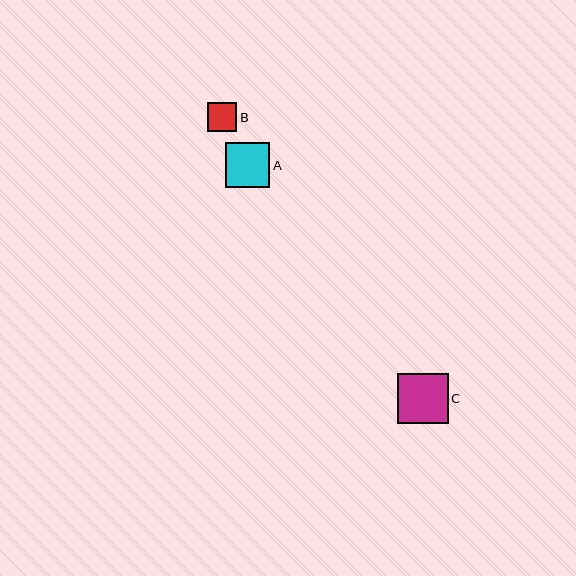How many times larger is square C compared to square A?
Square C is approximately 1.1 times the size of square A.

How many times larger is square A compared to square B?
Square A is approximately 1.5 times the size of square B.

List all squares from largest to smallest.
From largest to smallest: C, A, B.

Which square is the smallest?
Square B is the smallest with a size of approximately 29 pixels.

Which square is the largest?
Square C is the largest with a size of approximately 50 pixels.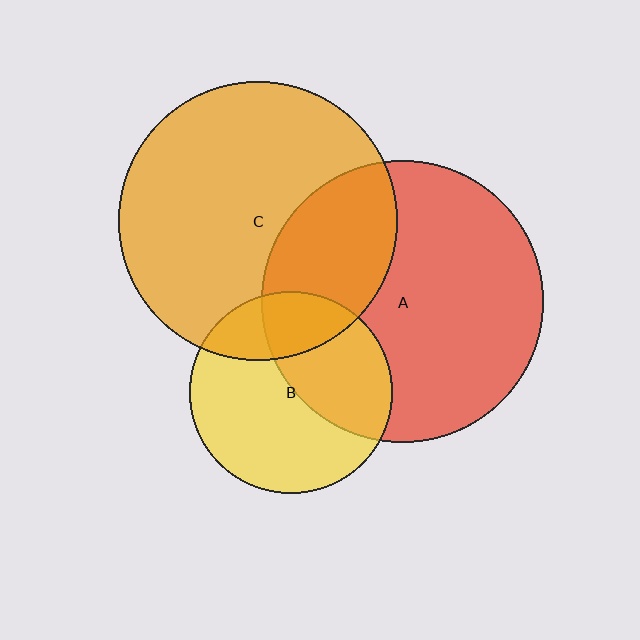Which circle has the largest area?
Circle A (red).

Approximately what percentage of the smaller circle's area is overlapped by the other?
Approximately 40%.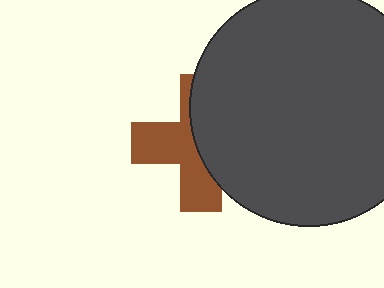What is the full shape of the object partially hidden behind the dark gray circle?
The partially hidden object is a brown cross.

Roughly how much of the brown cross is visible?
About half of it is visible (roughly 50%).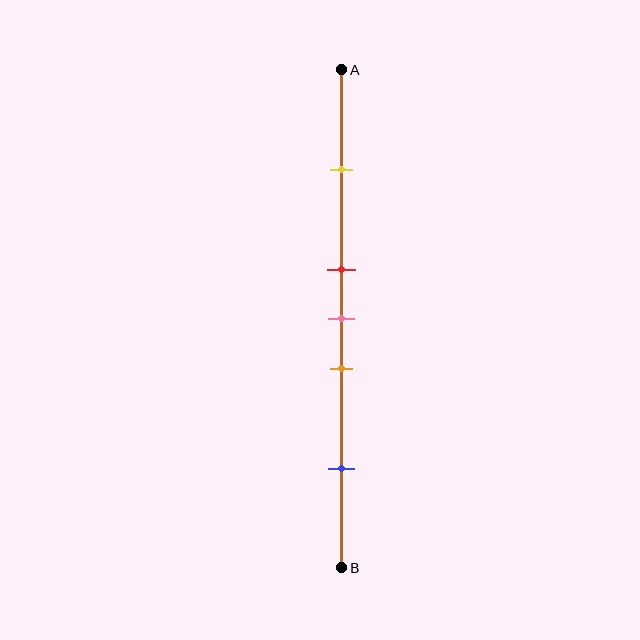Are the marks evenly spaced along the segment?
No, the marks are not evenly spaced.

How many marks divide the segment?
There are 5 marks dividing the segment.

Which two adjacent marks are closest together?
The red and pink marks are the closest adjacent pair.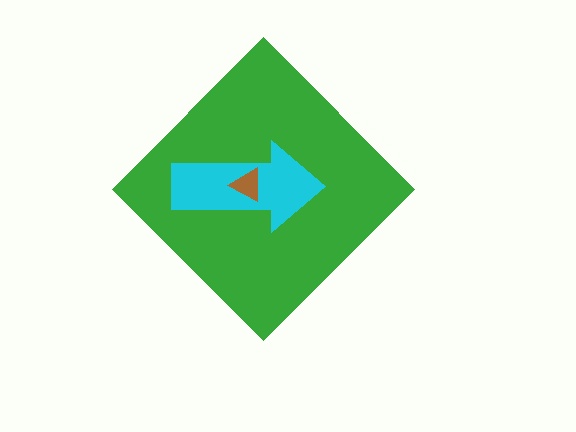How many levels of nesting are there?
3.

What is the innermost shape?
The brown triangle.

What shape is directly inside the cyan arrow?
The brown triangle.